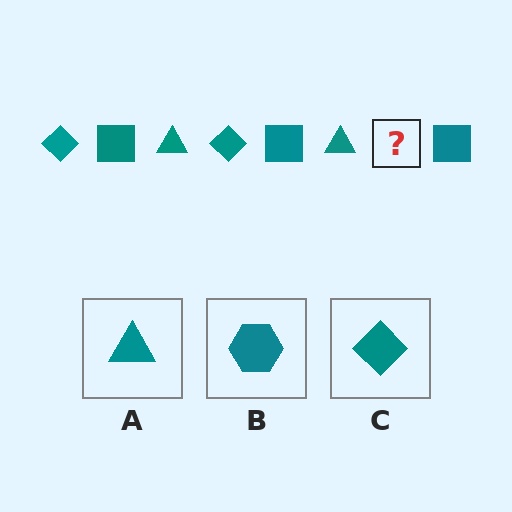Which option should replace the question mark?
Option C.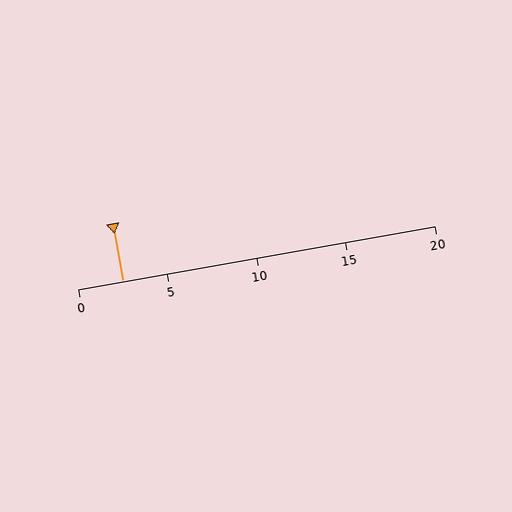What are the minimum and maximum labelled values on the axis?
The axis runs from 0 to 20.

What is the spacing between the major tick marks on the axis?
The major ticks are spaced 5 apart.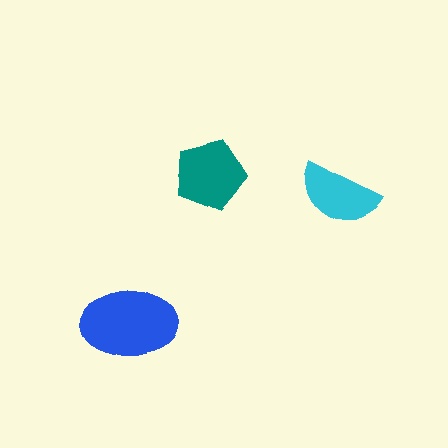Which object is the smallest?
The cyan semicircle.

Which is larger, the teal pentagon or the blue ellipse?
The blue ellipse.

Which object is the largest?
The blue ellipse.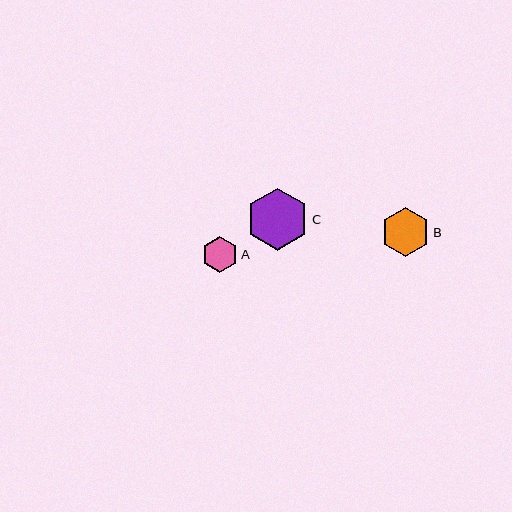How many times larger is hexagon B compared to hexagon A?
Hexagon B is approximately 1.4 times the size of hexagon A.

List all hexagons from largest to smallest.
From largest to smallest: C, B, A.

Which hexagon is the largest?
Hexagon C is the largest with a size of approximately 62 pixels.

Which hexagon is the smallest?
Hexagon A is the smallest with a size of approximately 36 pixels.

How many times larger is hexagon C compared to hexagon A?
Hexagon C is approximately 1.8 times the size of hexagon A.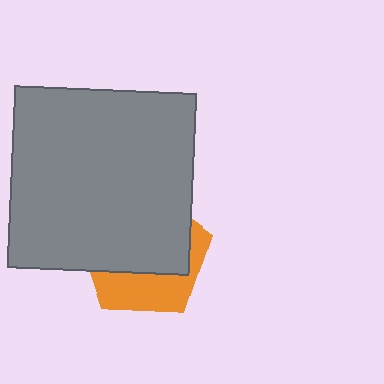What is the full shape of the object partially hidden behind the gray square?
The partially hidden object is an orange pentagon.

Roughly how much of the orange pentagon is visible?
A small part of it is visible (roughly 37%).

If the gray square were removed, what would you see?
You would see the complete orange pentagon.